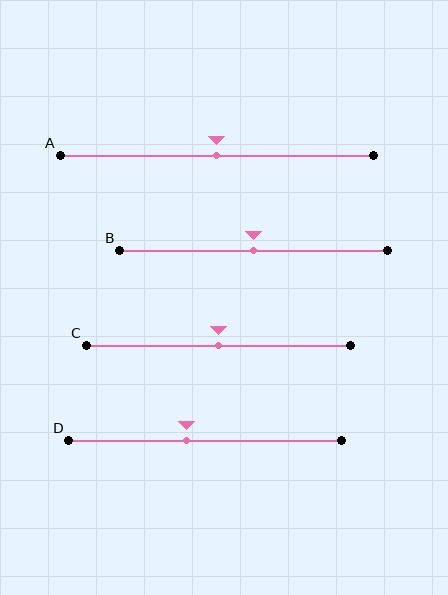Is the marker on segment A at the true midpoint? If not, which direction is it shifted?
Yes, the marker on segment A is at the true midpoint.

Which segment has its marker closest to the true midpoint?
Segment A has its marker closest to the true midpoint.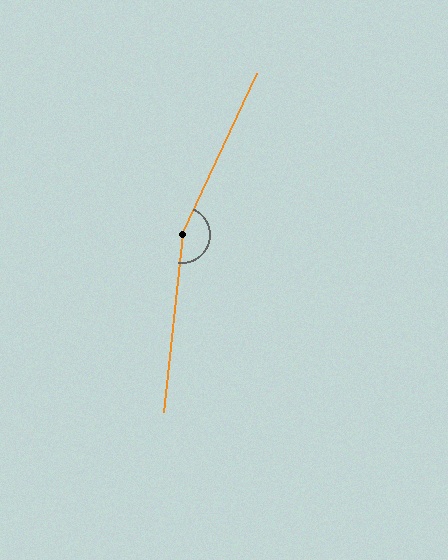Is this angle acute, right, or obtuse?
It is obtuse.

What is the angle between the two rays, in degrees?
Approximately 161 degrees.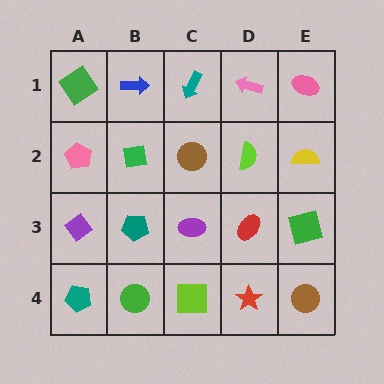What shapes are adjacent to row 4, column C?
A purple ellipse (row 3, column C), a green circle (row 4, column B), a red star (row 4, column D).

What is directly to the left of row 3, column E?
A red ellipse.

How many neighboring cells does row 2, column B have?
4.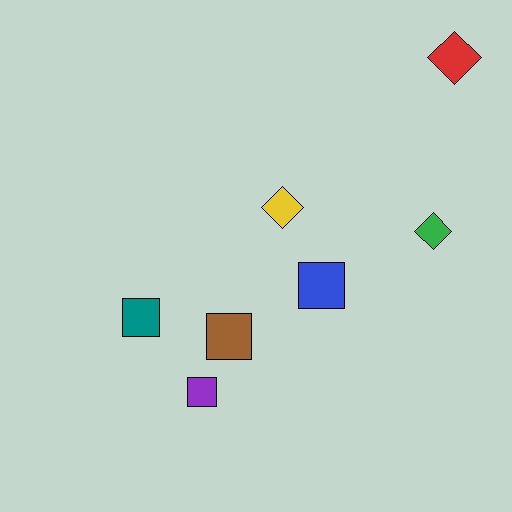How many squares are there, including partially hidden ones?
There are 4 squares.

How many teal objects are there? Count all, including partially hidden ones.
There is 1 teal object.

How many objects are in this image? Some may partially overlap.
There are 7 objects.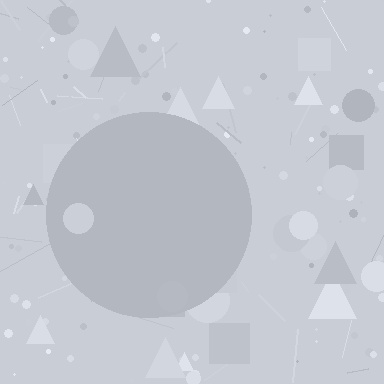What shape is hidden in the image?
A circle is hidden in the image.